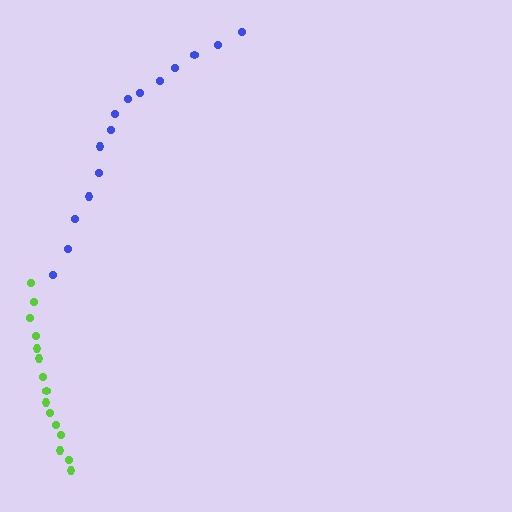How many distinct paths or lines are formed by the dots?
There are 2 distinct paths.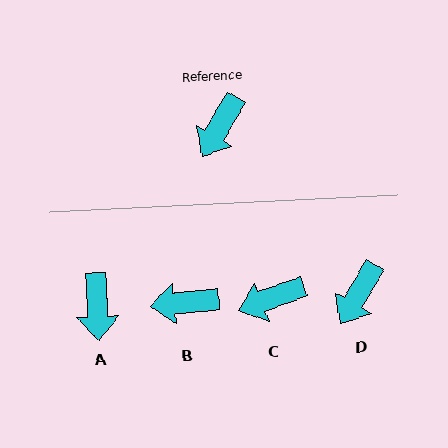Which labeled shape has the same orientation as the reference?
D.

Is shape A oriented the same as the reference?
No, it is off by about 32 degrees.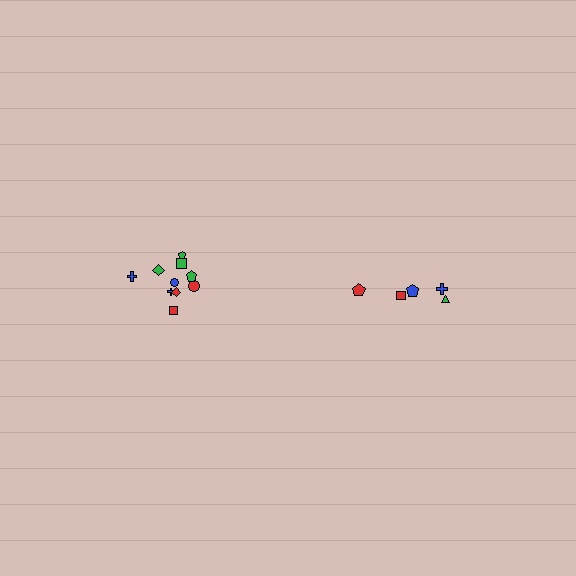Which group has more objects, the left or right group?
The left group.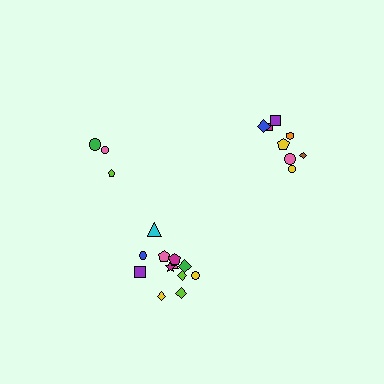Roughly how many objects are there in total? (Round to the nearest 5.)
Roughly 25 objects in total.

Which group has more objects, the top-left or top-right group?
The top-right group.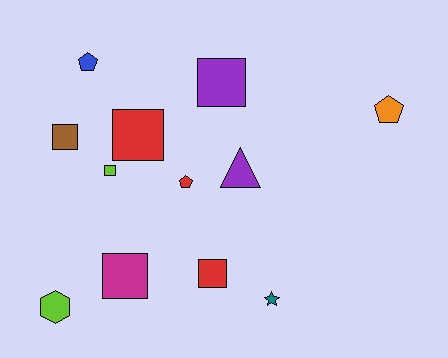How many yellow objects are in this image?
There are no yellow objects.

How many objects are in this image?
There are 12 objects.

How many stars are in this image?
There is 1 star.